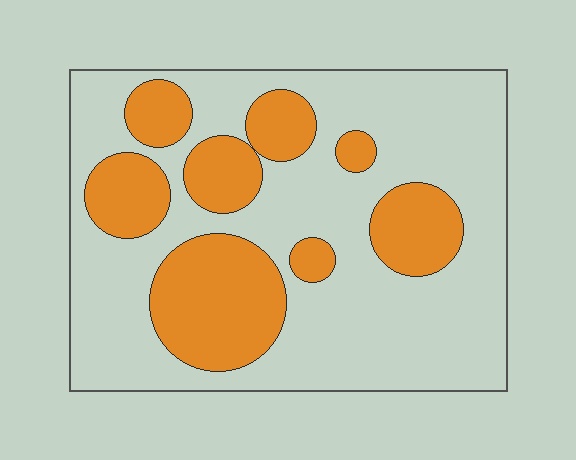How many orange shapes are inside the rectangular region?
8.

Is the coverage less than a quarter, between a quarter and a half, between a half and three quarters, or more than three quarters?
Between a quarter and a half.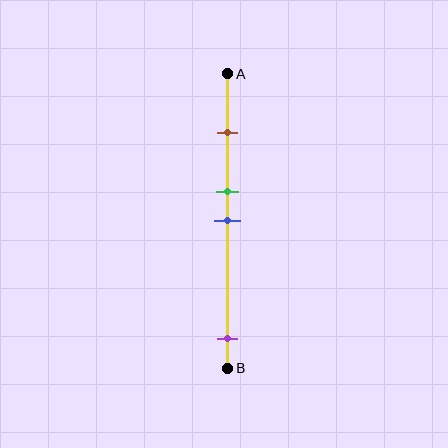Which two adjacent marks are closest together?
The green and blue marks are the closest adjacent pair.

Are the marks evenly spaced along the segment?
No, the marks are not evenly spaced.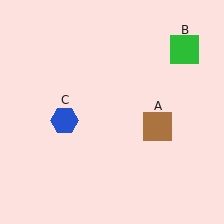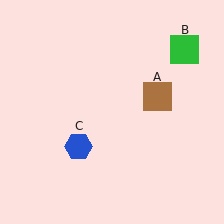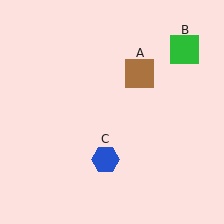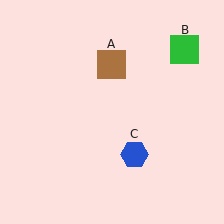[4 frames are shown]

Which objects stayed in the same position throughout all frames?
Green square (object B) remained stationary.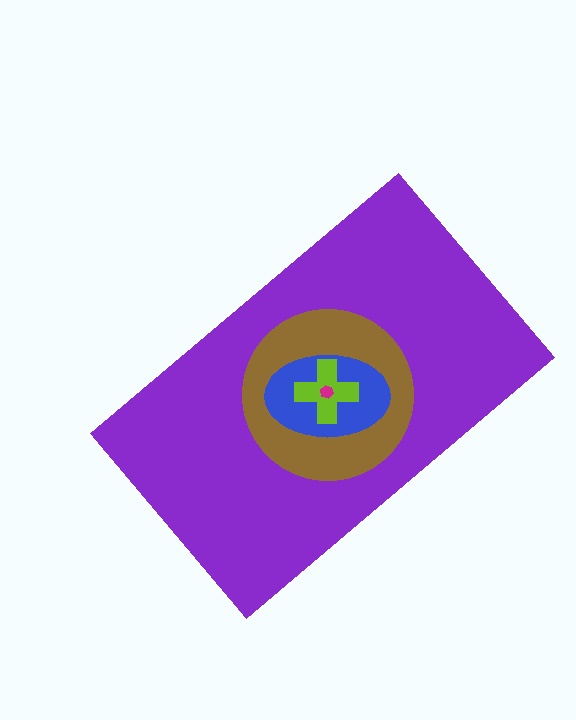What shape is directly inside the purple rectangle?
The brown circle.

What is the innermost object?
The magenta hexagon.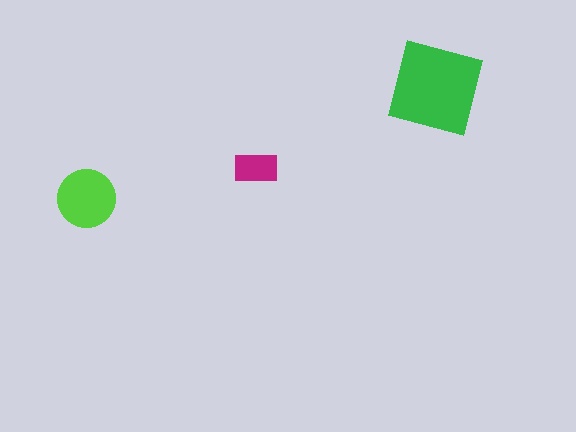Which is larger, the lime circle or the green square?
The green square.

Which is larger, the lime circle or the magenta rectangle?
The lime circle.